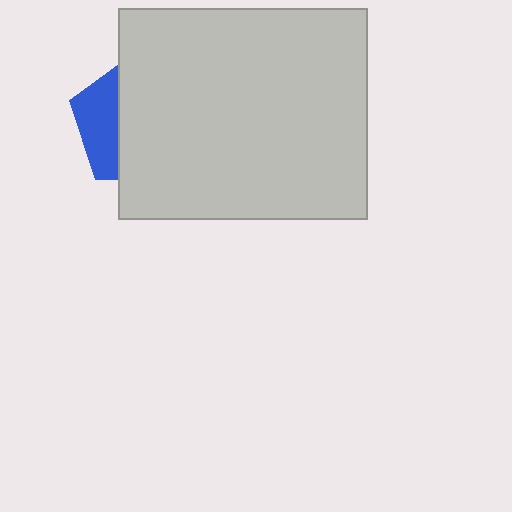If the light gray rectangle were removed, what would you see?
You would see the complete blue pentagon.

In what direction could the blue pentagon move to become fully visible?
The blue pentagon could move left. That would shift it out from behind the light gray rectangle entirely.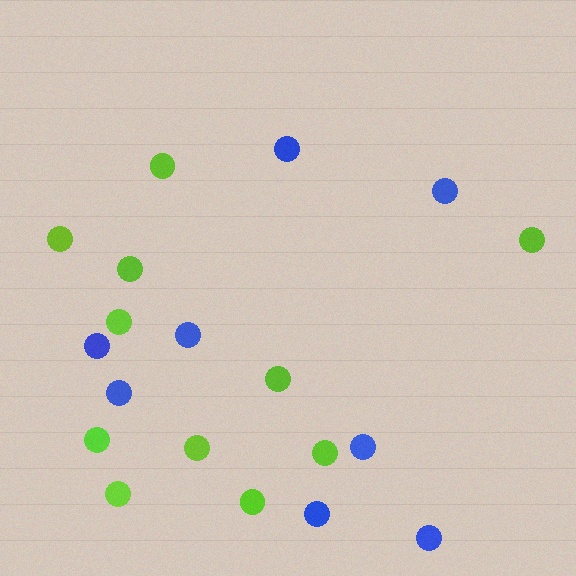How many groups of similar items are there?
There are 2 groups: one group of lime circles (11) and one group of blue circles (8).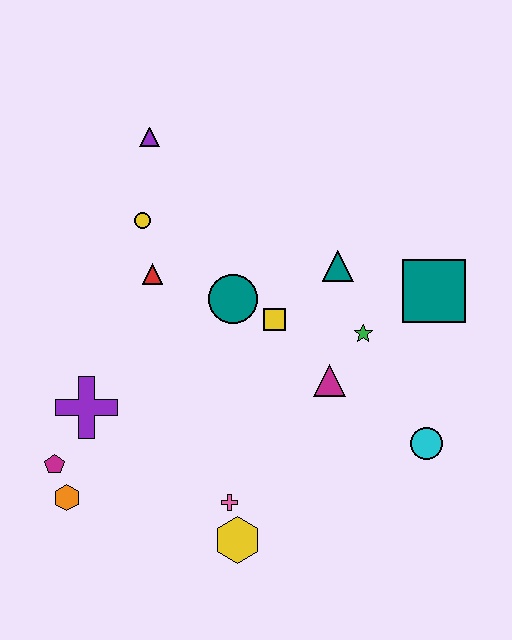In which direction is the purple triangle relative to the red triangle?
The purple triangle is above the red triangle.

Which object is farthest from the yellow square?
The orange hexagon is farthest from the yellow square.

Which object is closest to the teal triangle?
The green star is closest to the teal triangle.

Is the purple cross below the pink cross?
No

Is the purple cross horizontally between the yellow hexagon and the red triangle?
No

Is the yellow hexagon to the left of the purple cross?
No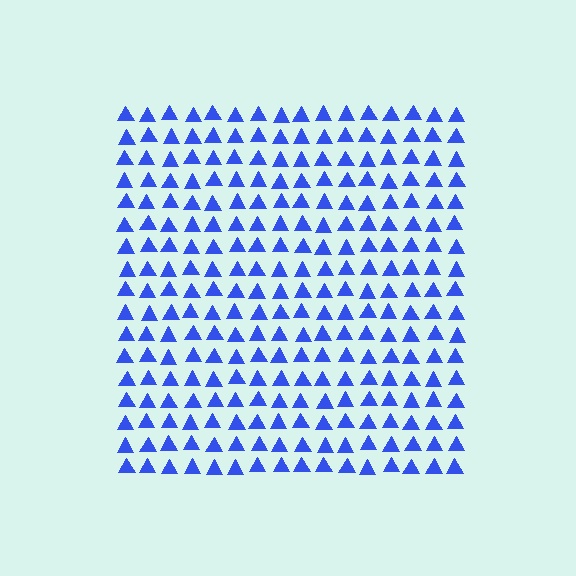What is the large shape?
The large shape is a square.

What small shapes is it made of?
It is made of small triangles.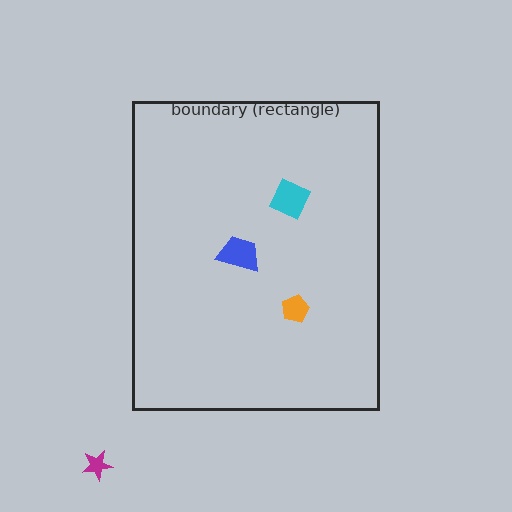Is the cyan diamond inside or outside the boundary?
Inside.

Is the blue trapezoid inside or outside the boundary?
Inside.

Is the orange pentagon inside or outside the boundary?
Inside.